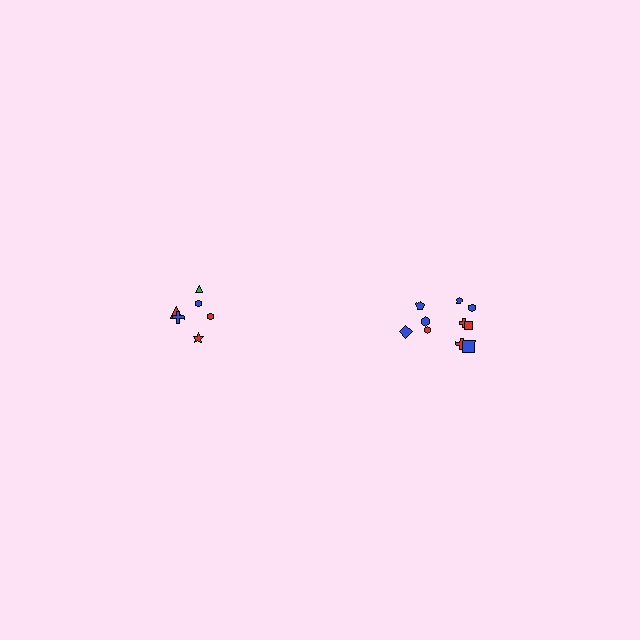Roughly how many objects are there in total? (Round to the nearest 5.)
Roughly 15 objects in total.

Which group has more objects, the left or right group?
The right group.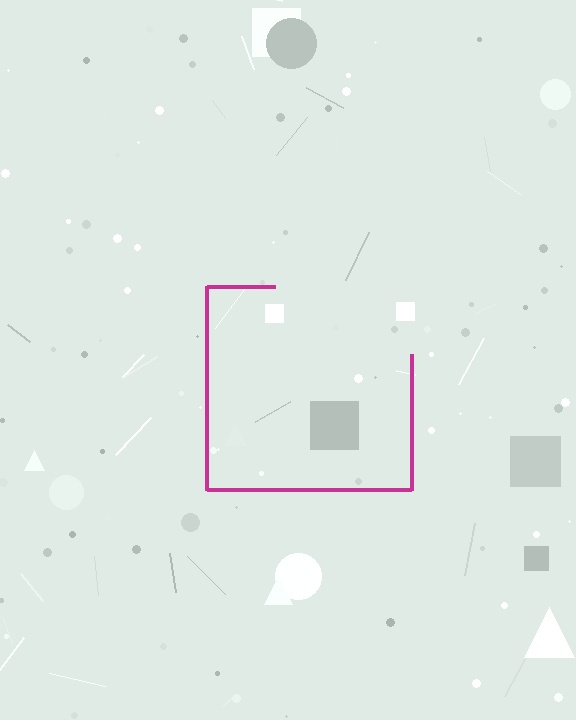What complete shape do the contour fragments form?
The contour fragments form a square.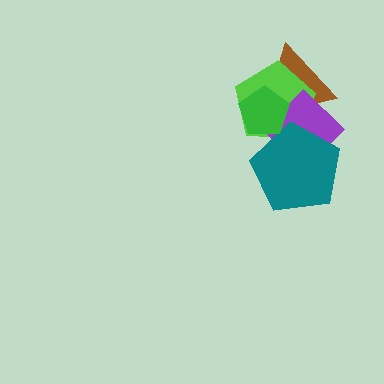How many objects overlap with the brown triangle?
3 objects overlap with the brown triangle.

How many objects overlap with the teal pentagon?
3 objects overlap with the teal pentagon.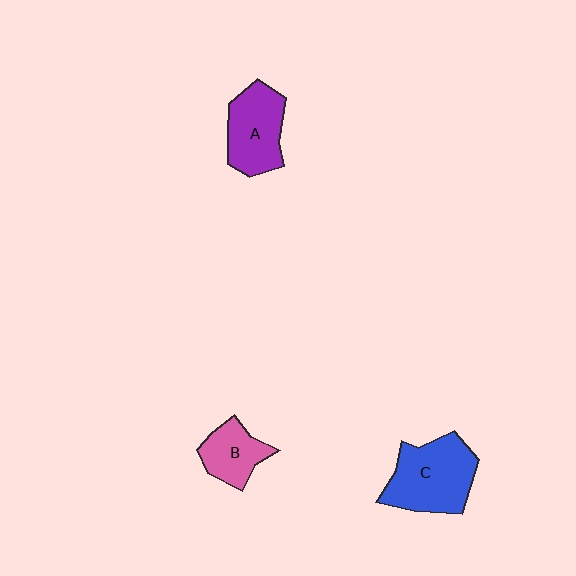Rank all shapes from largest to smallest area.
From largest to smallest: C (blue), A (purple), B (pink).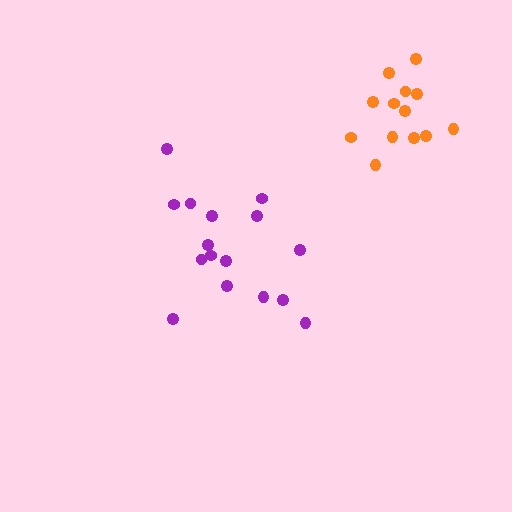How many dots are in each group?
Group 1: 16 dots, Group 2: 13 dots (29 total).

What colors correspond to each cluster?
The clusters are colored: purple, orange.